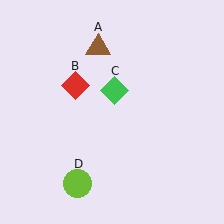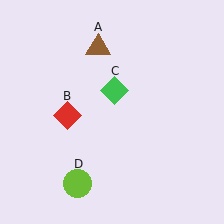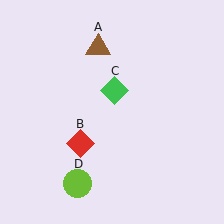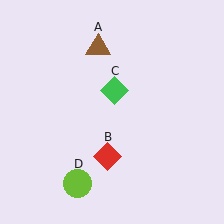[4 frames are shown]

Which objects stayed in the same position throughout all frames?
Brown triangle (object A) and green diamond (object C) and lime circle (object D) remained stationary.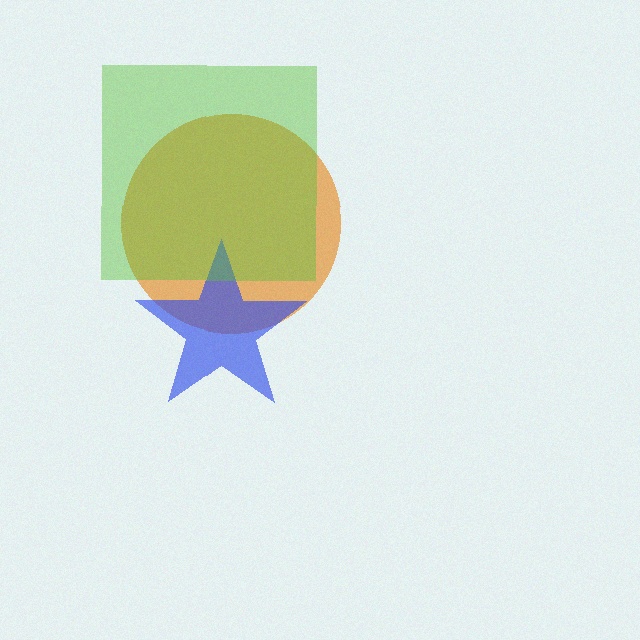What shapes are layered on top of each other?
The layered shapes are: an orange circle, a blue star, a lime square.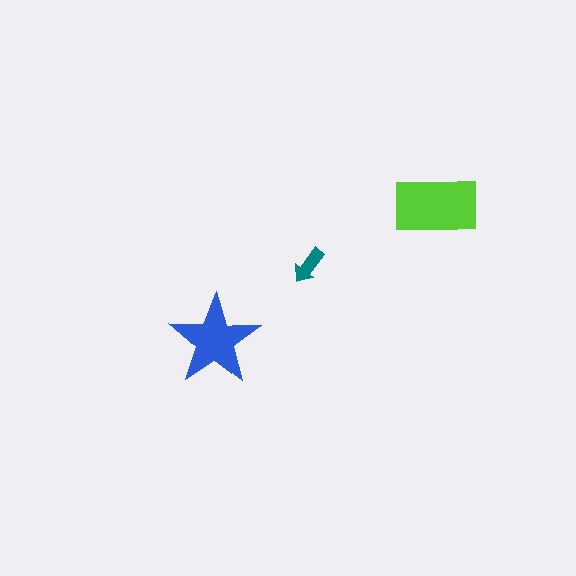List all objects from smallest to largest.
The teal arrow, the blue star, the lime rectangle.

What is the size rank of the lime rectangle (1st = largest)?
1st.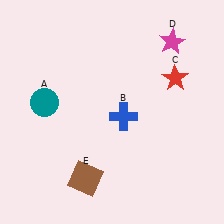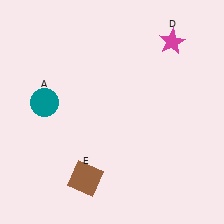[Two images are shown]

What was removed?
The red star (C), the blue cross (B) were removed in Image 2.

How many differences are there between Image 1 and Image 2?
There are 2 differences between the two images.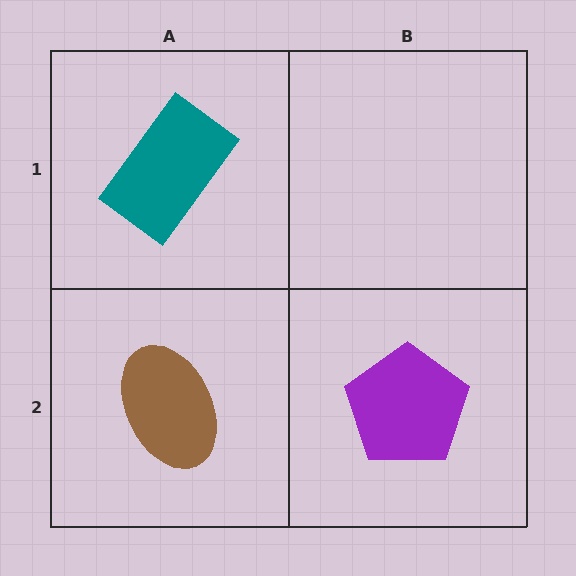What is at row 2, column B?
A purple pentagon.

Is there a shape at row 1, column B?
No, that cell is empty.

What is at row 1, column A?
A teal rectangle.